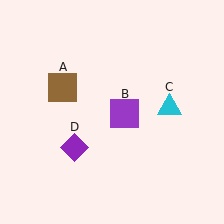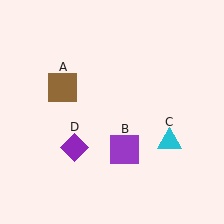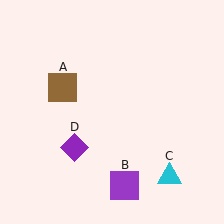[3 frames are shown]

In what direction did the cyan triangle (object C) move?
The cyan triangle (object C) moved down.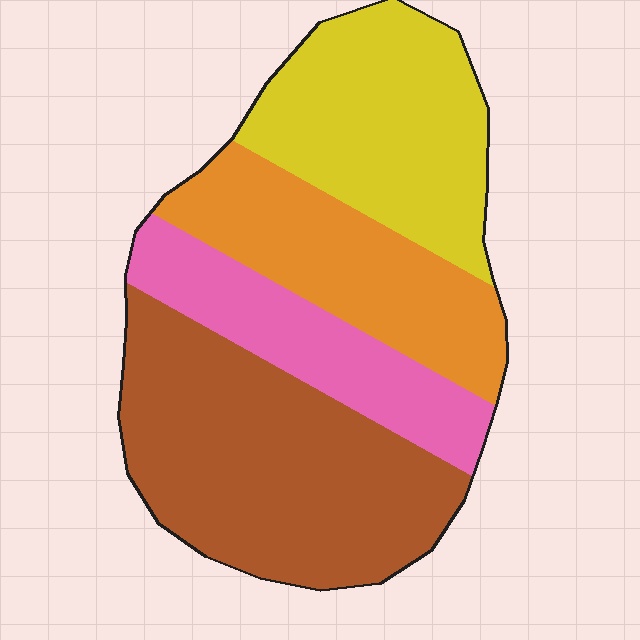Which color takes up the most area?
Brown, at roughly 35%.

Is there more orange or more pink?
Orange.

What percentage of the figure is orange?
Orange covers 21% of the figure.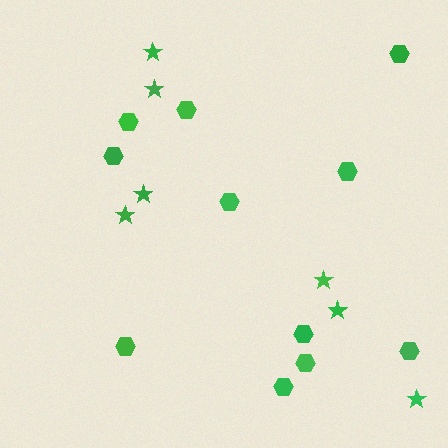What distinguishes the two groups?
There are 2 groups: one group of stars (7) and one group of hexagons (11).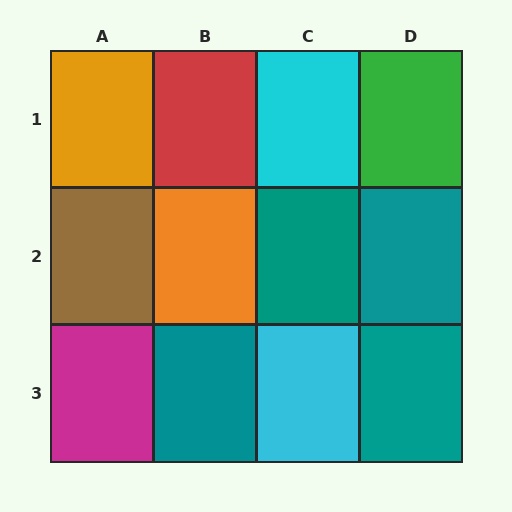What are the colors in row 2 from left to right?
Brown, orange, teal, teal.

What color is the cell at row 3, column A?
Magenta.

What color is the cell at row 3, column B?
Teal.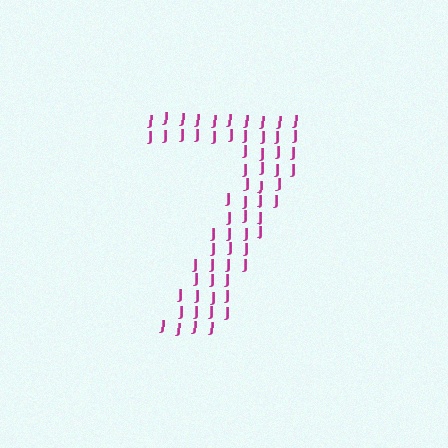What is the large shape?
The large shape is the digit 7.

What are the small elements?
The small elements are letter J's.